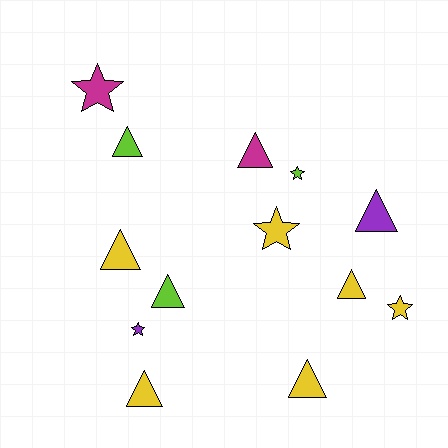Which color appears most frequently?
Yellow, with 6 objects.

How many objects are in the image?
There are 13 objects.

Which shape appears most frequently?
Triangle, with 8 objects.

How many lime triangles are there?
There are 2 lime triangles.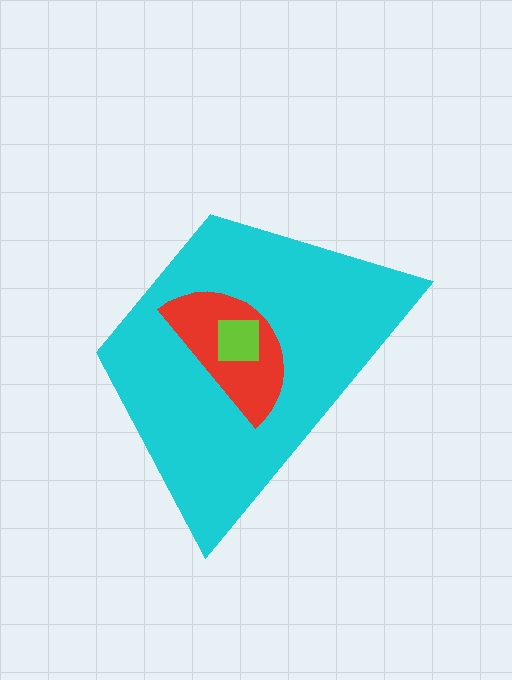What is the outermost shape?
The cyan trapezoid.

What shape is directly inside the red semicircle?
The lime square.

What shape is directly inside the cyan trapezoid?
The red semicircle.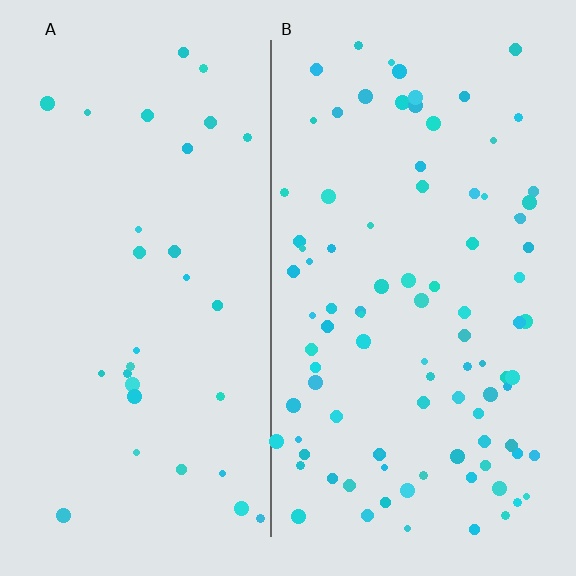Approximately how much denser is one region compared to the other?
Approximately 3.1× — region B over region A.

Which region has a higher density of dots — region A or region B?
B (the right).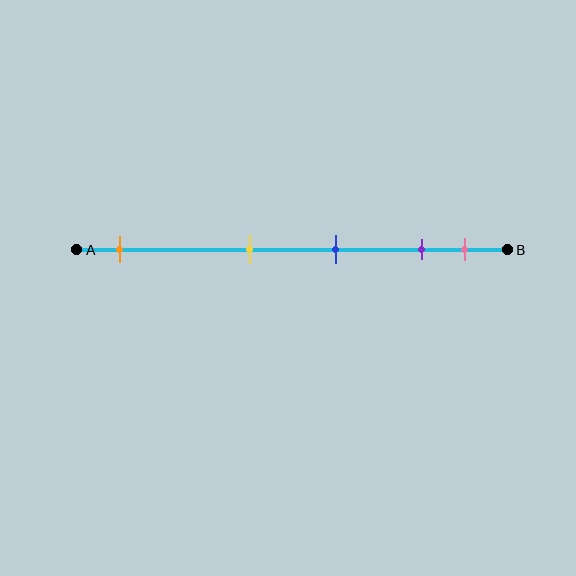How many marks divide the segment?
There are 5 marks dividing the segment.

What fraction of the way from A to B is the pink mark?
The pink mark is approximately 90% (0.9) of the way from A to B.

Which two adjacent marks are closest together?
The purple and pink marks are the closest adjacent pair.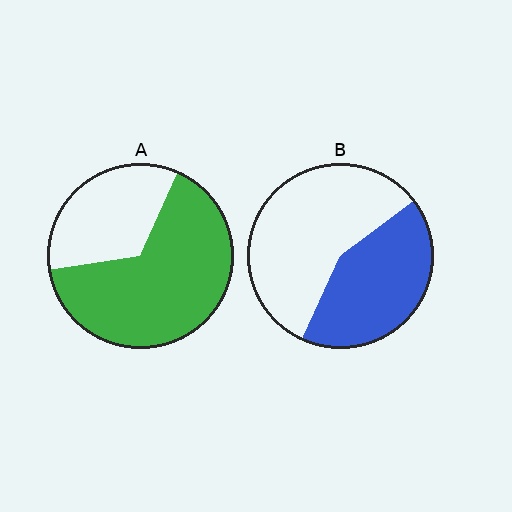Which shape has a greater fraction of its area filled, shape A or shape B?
Shape A.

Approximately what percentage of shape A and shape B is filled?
A is approximately 65% and B is approximately 40%.